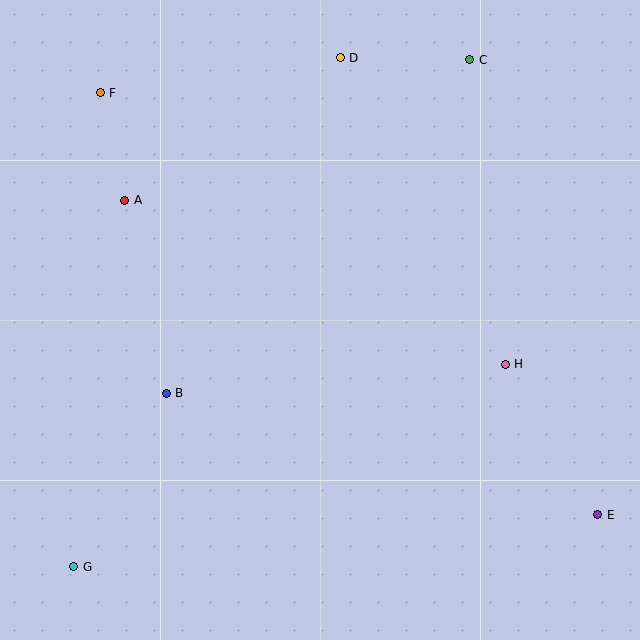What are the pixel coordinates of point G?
Point G is at (74, 567).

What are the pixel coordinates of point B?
Point B is at (166, 393).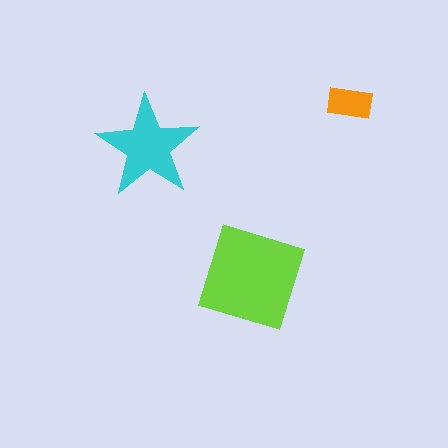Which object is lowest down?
The lime square is bottommost.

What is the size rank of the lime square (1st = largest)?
1st.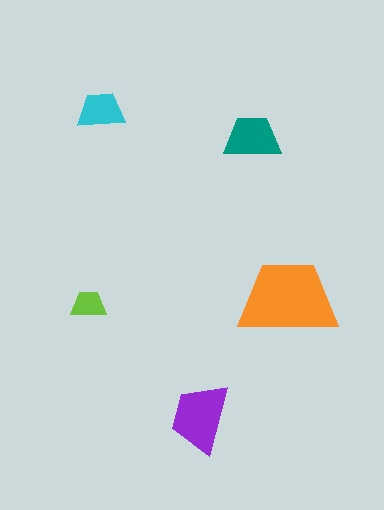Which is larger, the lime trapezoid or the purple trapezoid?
The purple one.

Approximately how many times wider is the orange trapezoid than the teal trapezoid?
About 1.5 times wider.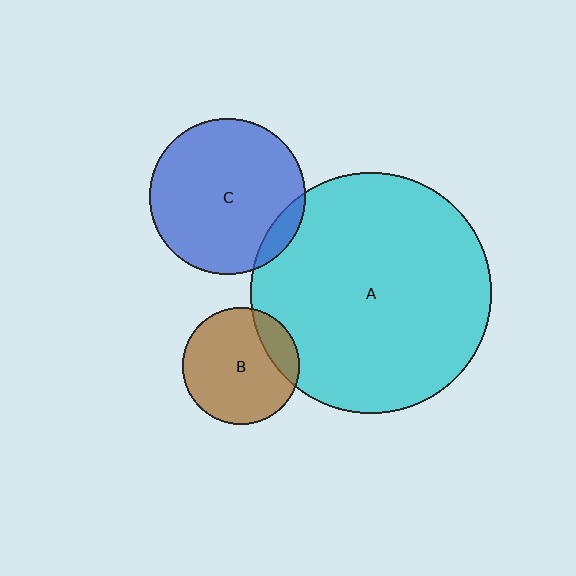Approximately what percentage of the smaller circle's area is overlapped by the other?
Approximately 15%.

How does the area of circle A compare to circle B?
Approximately 4.3 times.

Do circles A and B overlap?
Yes.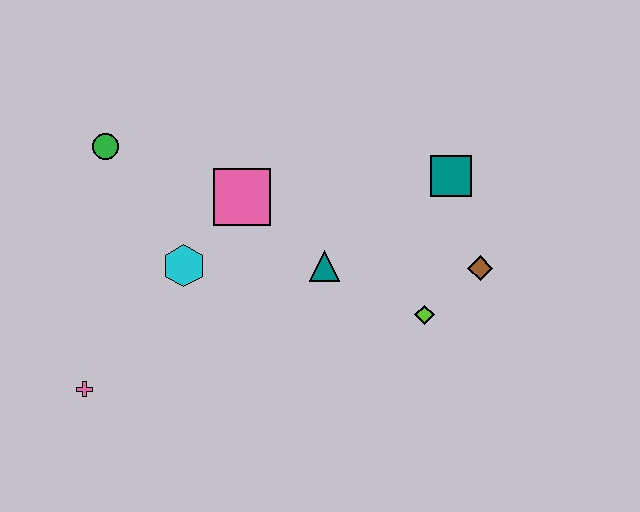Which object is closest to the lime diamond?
The brown diamond is closest to the lime diamond.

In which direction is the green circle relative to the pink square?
The green circle is to the left of the pink square.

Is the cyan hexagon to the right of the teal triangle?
No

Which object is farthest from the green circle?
The brown diamond is farthest from the green circle.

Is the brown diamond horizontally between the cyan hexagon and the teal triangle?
No